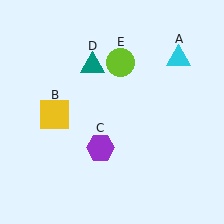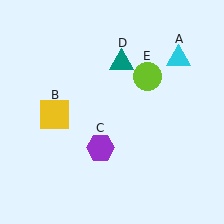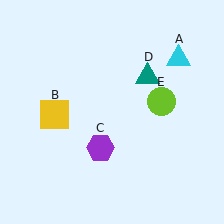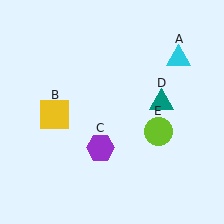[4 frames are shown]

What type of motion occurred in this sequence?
The teal triangle (object D), lime circle (object E) rotated clockwise around the center of the scene.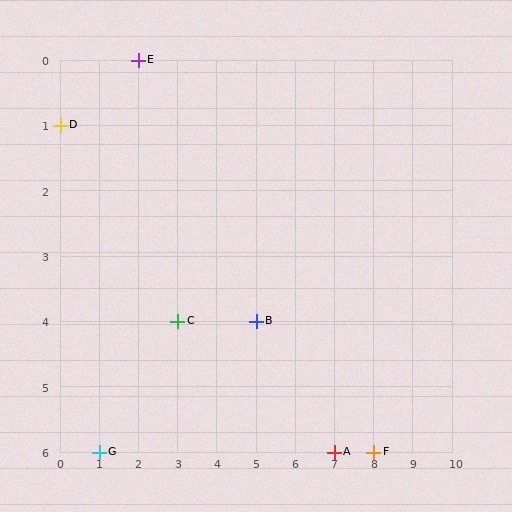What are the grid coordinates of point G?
Point G is at grid coordinates (1, 6).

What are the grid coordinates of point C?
Point C is at grid coordinates (3, 4).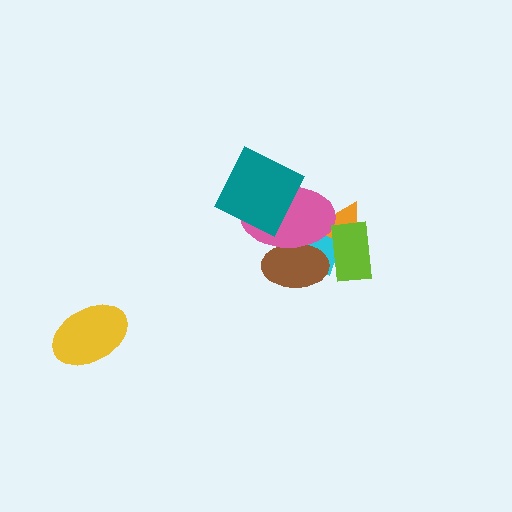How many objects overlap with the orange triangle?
3 objects overlap with the orange triangle.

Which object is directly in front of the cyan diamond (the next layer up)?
The brown ellipse is directly in front of the cyan diamond.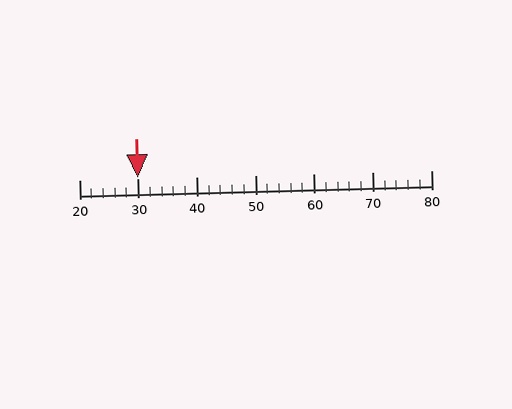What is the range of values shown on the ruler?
The ruler shows values from 20 to 80.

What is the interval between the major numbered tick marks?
The major tick marks are spaced 10 units apart.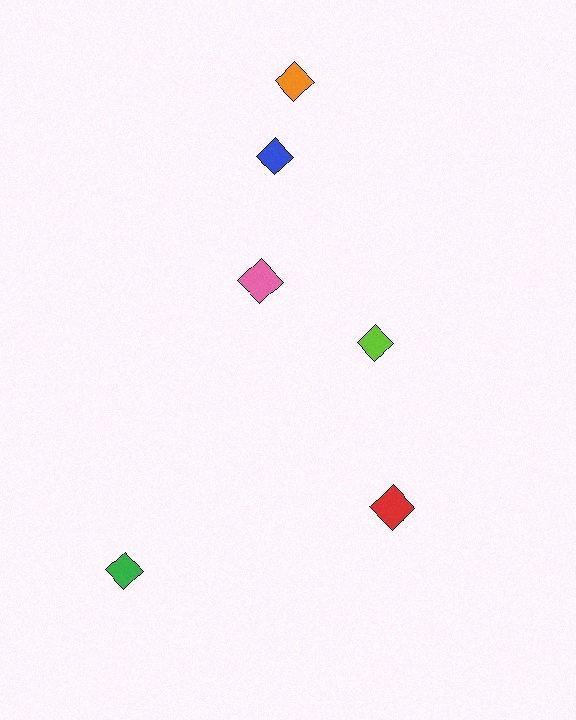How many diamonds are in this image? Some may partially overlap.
There are 6 diamonds.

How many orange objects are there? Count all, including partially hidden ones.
There is 1 orange object.